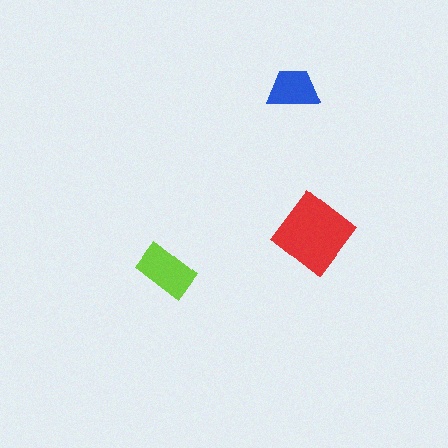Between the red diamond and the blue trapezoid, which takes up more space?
The red diamond.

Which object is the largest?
The red diamond.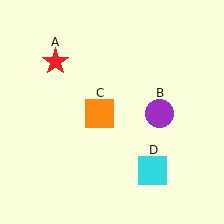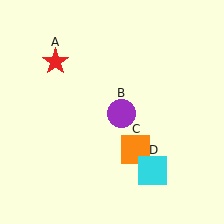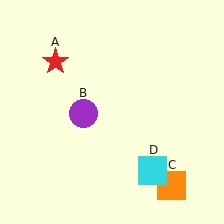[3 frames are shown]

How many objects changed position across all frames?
2 objects changed position: purple circle (object B), orange square (object C).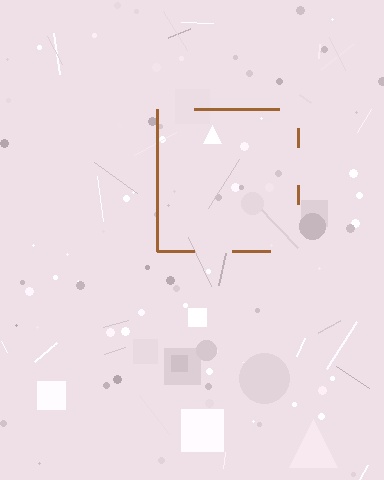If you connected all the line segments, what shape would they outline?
They would outline a square.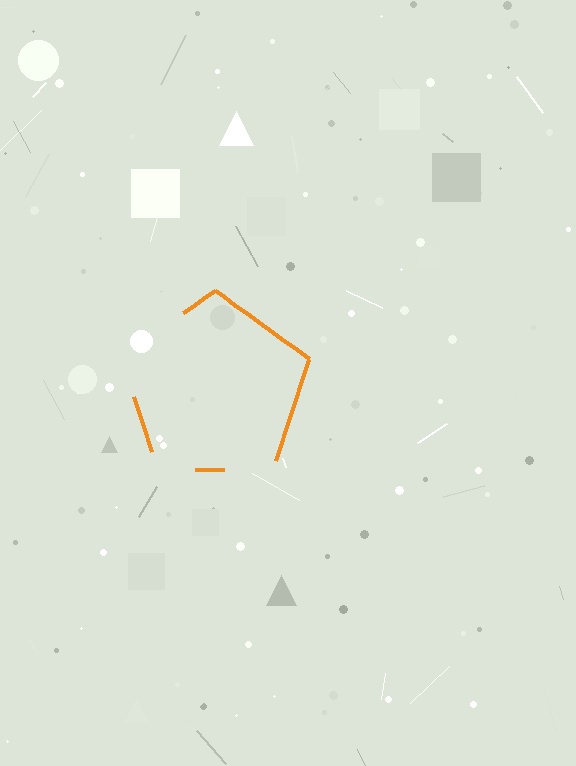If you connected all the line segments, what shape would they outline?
They would outline a pentagon.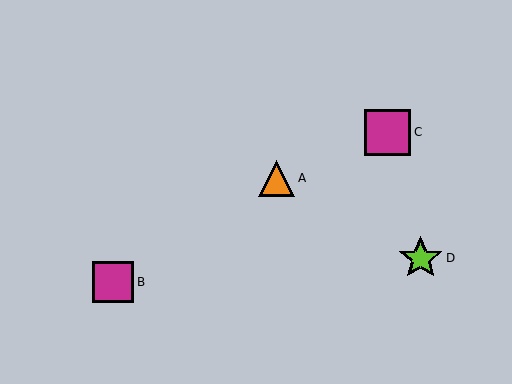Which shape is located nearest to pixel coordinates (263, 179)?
The orange triangle (labeled A) at (276, 178) is nearest to that location.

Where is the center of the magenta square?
The center of the magenta square is at (388, 132).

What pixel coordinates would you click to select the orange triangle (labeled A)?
Click at (276, 178) to select the orange triangle A.